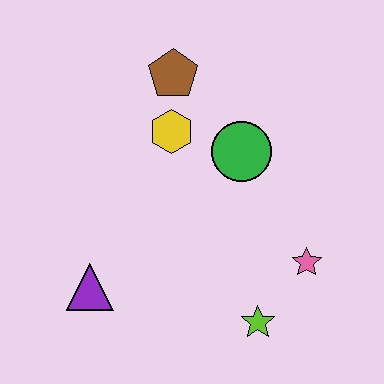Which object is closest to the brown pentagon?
The yellow hexagon is closest to the brown pentagon.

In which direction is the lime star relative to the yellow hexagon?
The lime star is below the yellow hexagon.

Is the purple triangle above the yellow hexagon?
No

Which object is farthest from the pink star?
The brown pentagon is farthest from the pink star.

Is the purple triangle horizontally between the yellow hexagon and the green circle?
No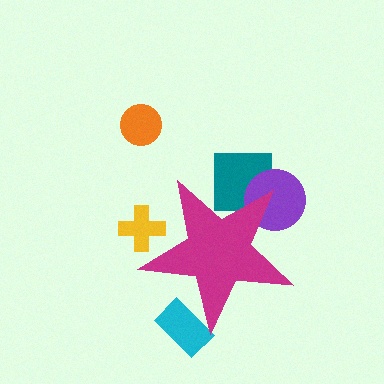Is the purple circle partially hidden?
Yes, the purple circle is partially hidden behind the magenta star.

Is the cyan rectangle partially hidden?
Yes, the cyan rectangle is partially hidden behind the magenta star.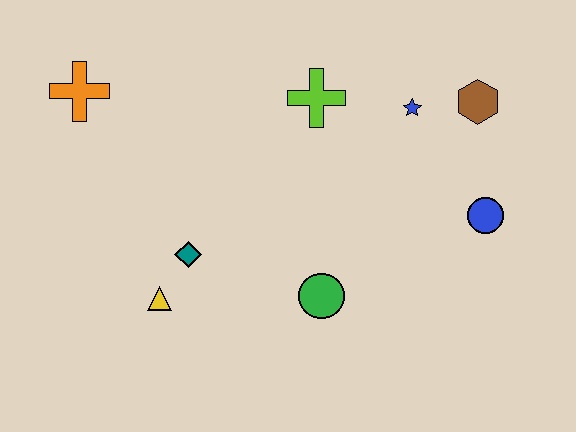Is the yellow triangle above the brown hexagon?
No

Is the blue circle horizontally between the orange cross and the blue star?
No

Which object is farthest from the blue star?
The orange cross is farthest from the blue star.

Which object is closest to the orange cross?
The teal diamond is closest to the orange cross.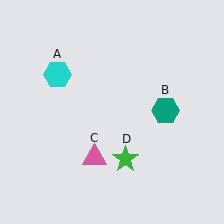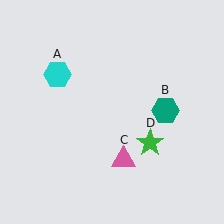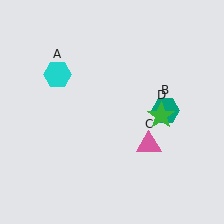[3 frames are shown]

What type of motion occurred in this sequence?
The pink triangle (object C), green star (object D) rotated counterclockwise around the center of the scene.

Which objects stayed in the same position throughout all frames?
Cyan hexagon (object A) and teal hexagon (object B) remained stationary.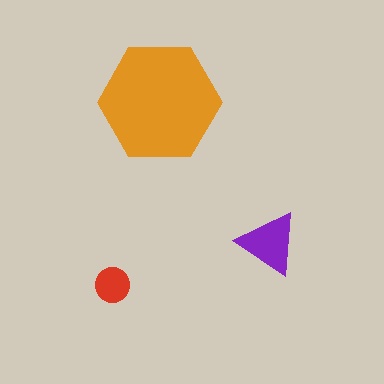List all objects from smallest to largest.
The red circle, the purple triangle, the orange hexagon.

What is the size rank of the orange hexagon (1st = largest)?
1st.